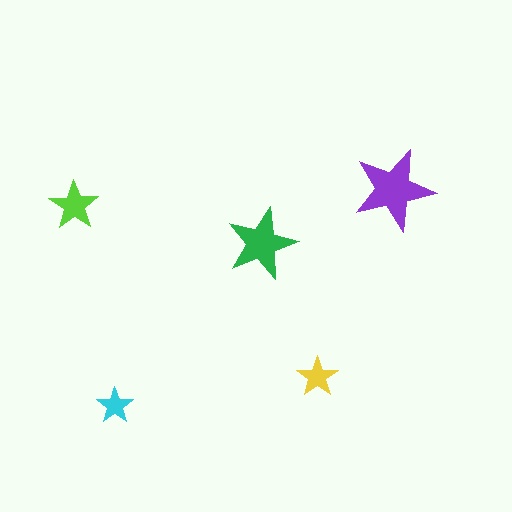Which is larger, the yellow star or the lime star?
The lime one.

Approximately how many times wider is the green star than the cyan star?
About 2 times wider.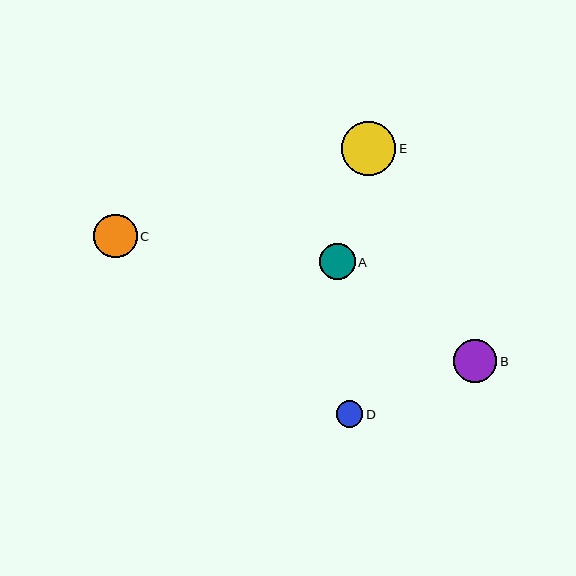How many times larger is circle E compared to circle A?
Circle E is approximately 1.5 times the size of circle A.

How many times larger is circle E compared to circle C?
Circle E is approximately 1.2 times the size of circle C.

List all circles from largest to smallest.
From largest to smallest: E, C, B, A, D.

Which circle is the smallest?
Circle D is the smallest with a size of approximately 27 pixels.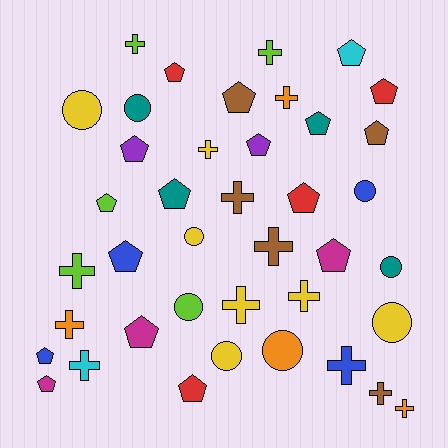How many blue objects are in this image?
There are 4 blue objects.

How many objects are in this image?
There are 40 objects.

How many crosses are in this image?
There are 14 crosses.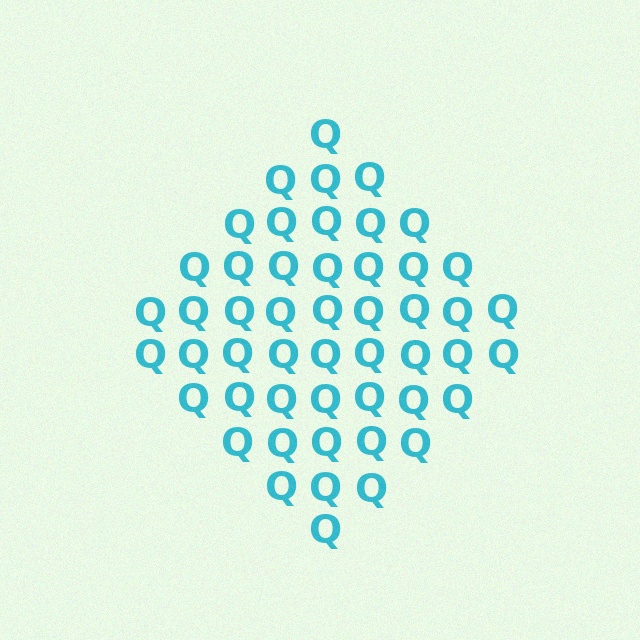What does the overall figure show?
The overall figure shows a diamond.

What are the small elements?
The small elements are letter Q's.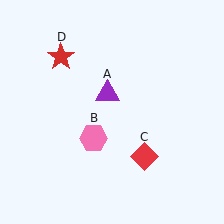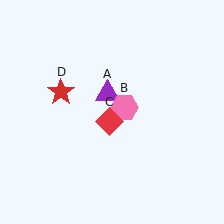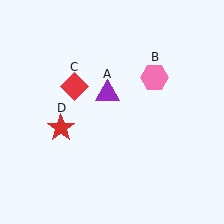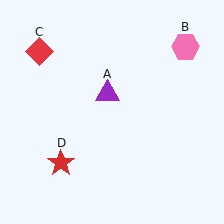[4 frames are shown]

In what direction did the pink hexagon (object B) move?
The pink hexagon (object B) moved up and to the right.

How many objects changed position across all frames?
3 objects changed position: pink hexagon (object B), red diamond (object C), red star (object D).